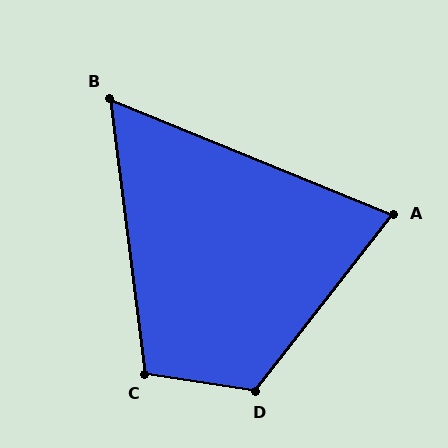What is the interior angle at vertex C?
Approximately 106 degrees (obtuse).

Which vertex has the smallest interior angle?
B, at approximately 61 degrees.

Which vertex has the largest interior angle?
D, at approximately 119 degrees.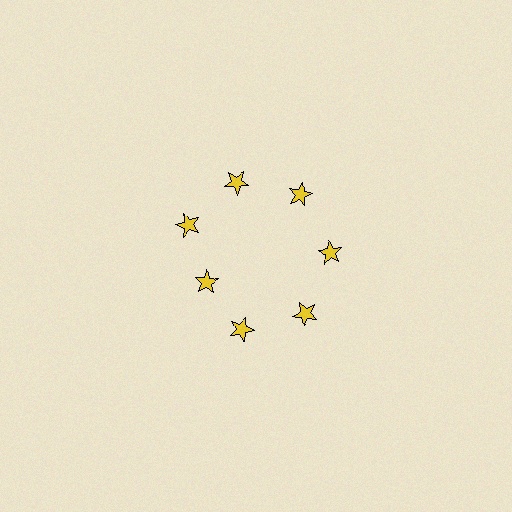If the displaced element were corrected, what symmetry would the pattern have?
It would have 7-fold rotational symmetry — the pattern would map onto itself every 51 degrees.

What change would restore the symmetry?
The symmetry would be restored by moving it outward, back onto the ring so that all 7 stars sit at equal angles and equal distance from the center.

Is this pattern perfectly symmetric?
No. The 7 yellow stars are arranged in a ring, but one element near the 8 o'clock position is pulled inward toward the center, breaking the 7-fold rotational symmetry.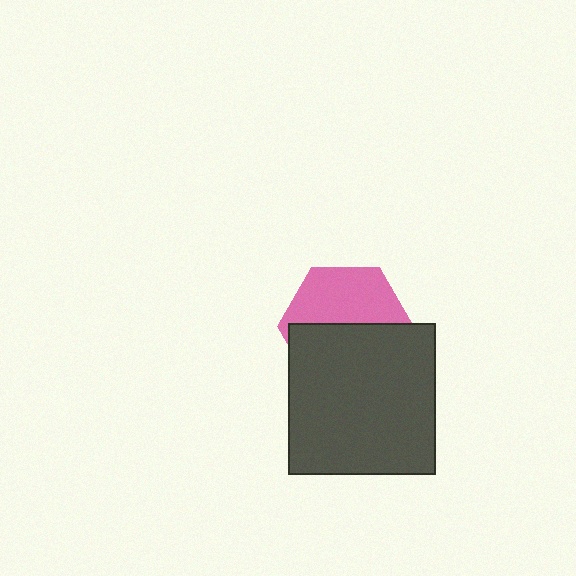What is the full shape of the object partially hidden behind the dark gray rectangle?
The partially hidden object is a pink hexagon.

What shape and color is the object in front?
The object in front is a dark gray rectangle.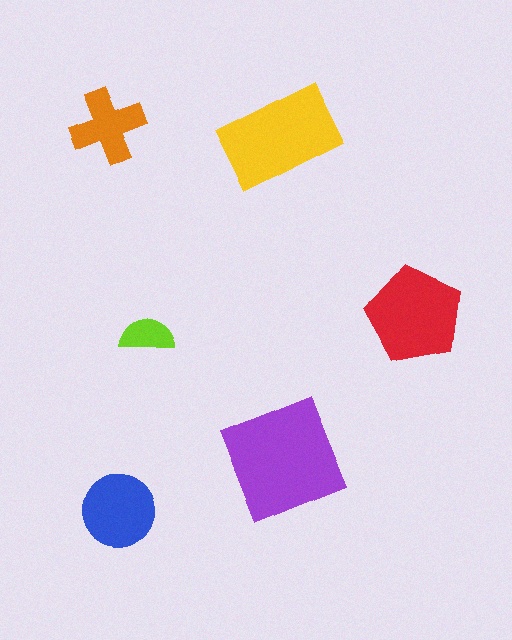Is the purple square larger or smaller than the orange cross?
Larger.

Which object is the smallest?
The lime semicircle.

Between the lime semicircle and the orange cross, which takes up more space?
The orange cross.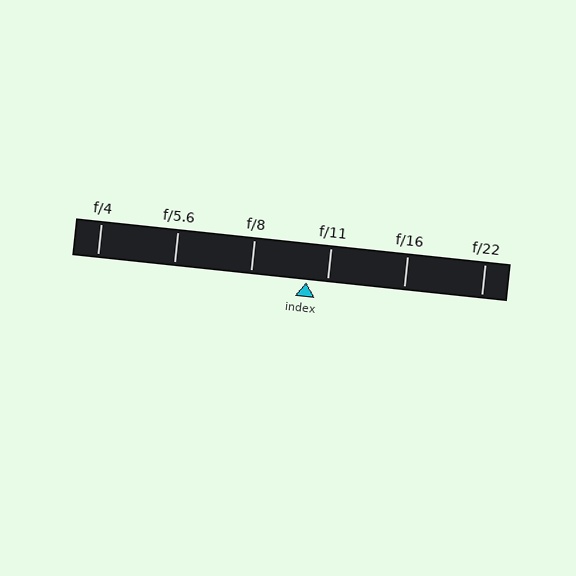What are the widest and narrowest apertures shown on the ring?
The widest aperture shown is f/4 and the narrowest is f/22.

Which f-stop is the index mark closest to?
The index mark is closest to f/11.